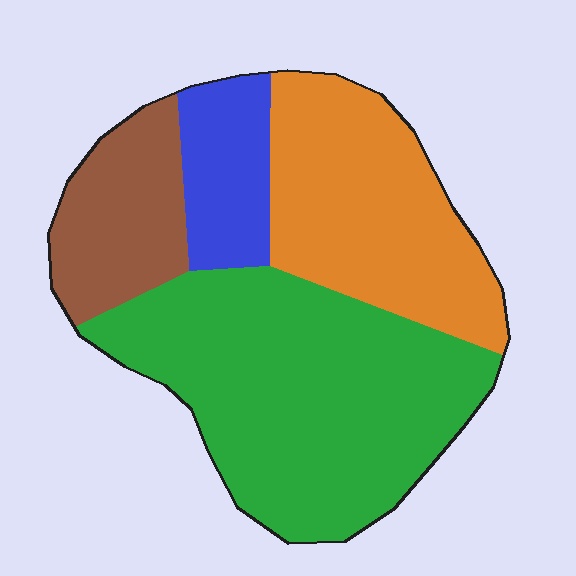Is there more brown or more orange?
Orange.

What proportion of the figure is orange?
Orange takes up between a quarter and a half of the figure.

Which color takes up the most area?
Green, at roughly 45%.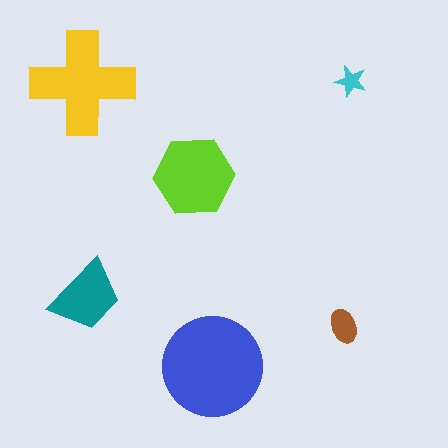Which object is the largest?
The blue circle.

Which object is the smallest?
The cyan star.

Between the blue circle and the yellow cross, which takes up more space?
The blue circle.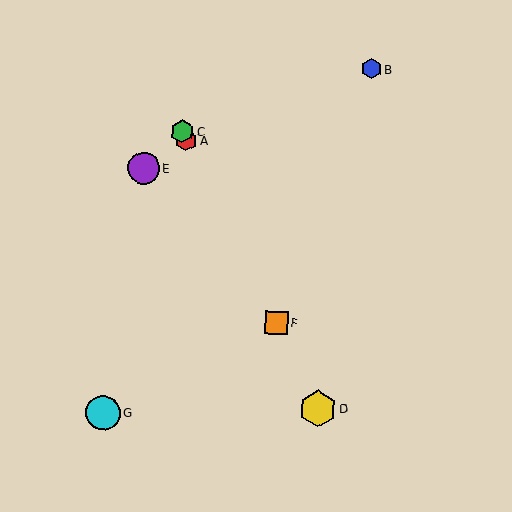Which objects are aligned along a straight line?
Objects A, C, D, F are aligned along a straight line.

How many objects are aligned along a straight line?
4 objects (A, C, D, F) are aligned along a straight line.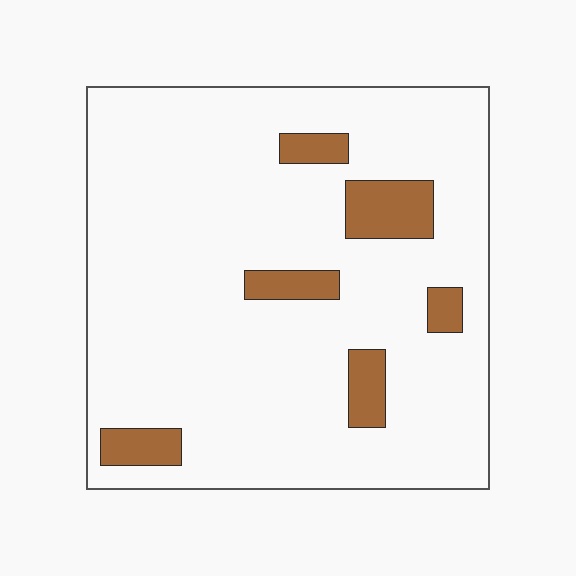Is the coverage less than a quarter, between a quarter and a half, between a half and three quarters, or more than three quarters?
Less than a quarter.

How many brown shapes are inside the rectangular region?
6.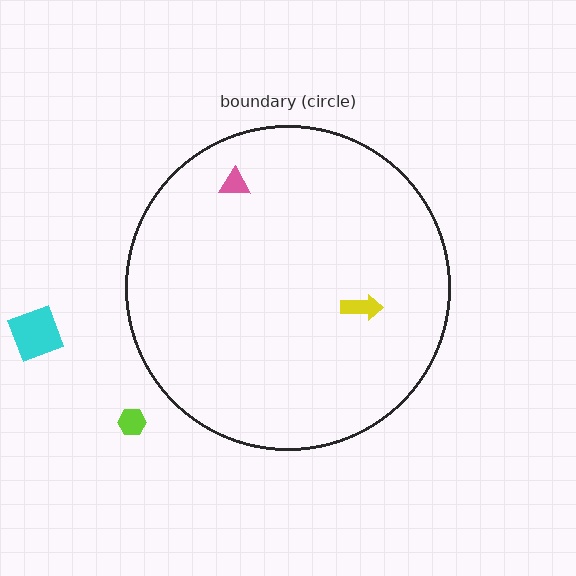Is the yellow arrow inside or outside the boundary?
Inside.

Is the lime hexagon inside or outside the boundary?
Outside.